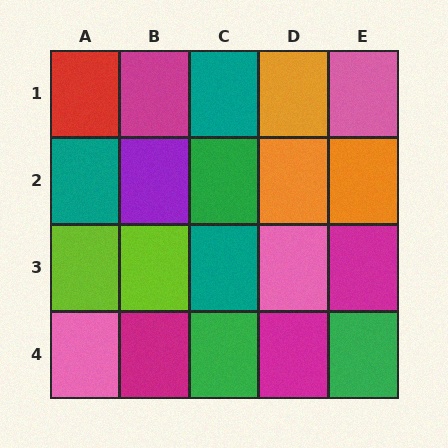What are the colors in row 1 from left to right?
Red, magenta, teal, orange, pink.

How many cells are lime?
2 cells are lime.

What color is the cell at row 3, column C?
Teal.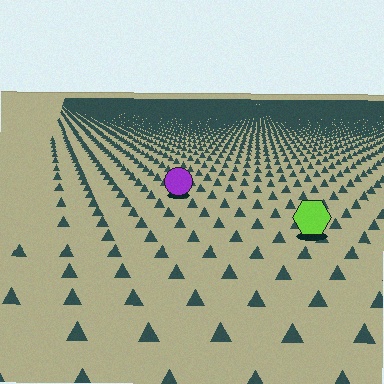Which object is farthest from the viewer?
The purple circle is farthest from the viewer. It appears smaller and the ground texture around it is denser.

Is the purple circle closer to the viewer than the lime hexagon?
No. The lime hexagon is closer — you can tell from the texture gradient: the ground texture is coarser near it.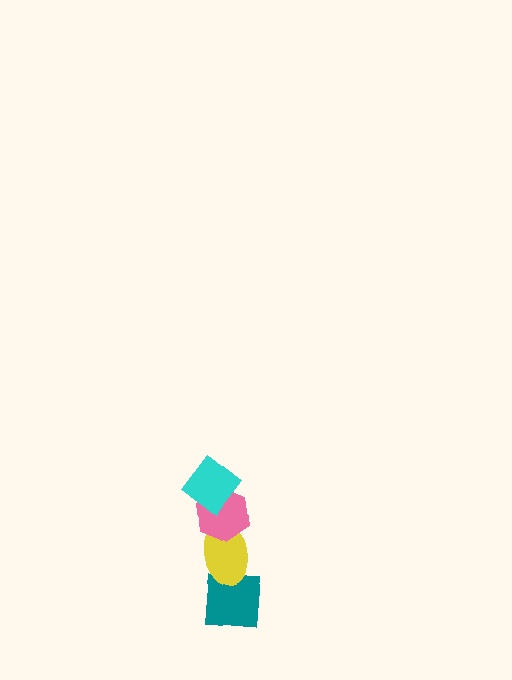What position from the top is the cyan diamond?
The cyan diamond is 1st from the top.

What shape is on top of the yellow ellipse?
The pink hexagon is on top of the yellow ellipse.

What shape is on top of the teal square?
The yellow ellipse is on top of the teal square.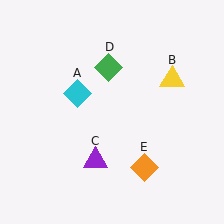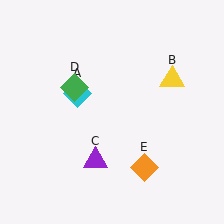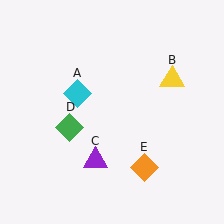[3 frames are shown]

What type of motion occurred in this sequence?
The green diamond (object D) rotated counterclockwise around the center of the scene.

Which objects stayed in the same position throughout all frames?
Cyan diamond (object A) and yellow triangle (object B) and purple triangle (object C) and orange diamond (object E) remained stationary.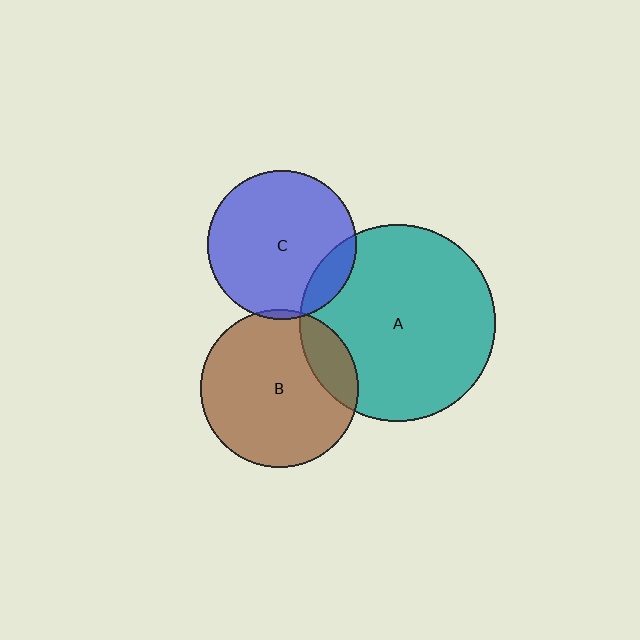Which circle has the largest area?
Circle A (teal).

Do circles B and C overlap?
Yes.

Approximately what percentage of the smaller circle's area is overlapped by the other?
Approximately 5%.